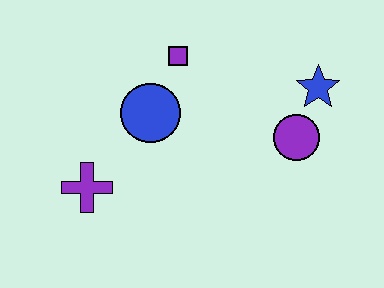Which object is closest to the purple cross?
The blue circle is closest to the purple cross.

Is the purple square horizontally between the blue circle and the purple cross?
No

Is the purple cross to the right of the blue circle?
No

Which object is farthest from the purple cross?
The blue star is farthest from the purple cross.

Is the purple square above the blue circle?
Yes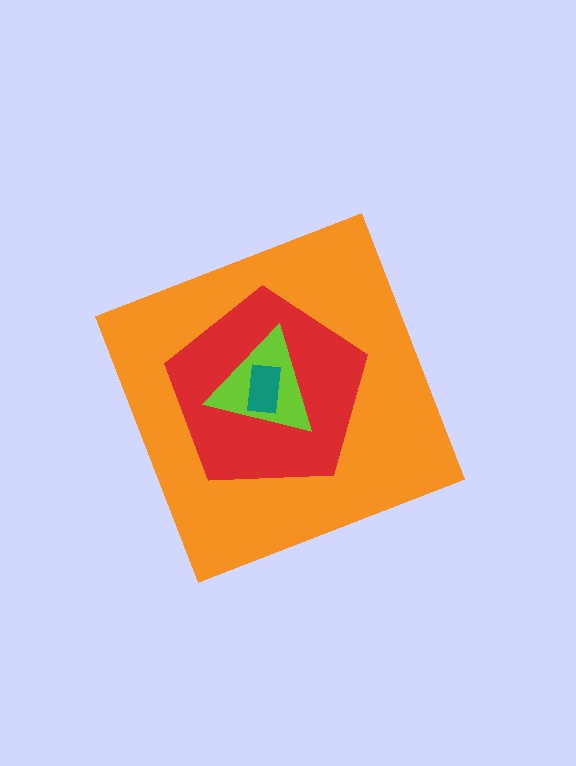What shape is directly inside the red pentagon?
The lime triangle.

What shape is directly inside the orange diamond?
The red pentagon.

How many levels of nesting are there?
4.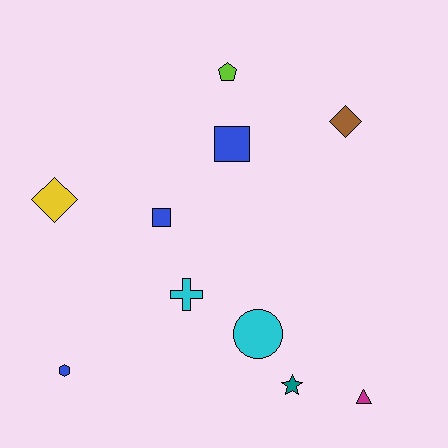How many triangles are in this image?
There is 1 triangle.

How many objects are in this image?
There are 10 objects.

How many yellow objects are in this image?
There is 1 yellow object.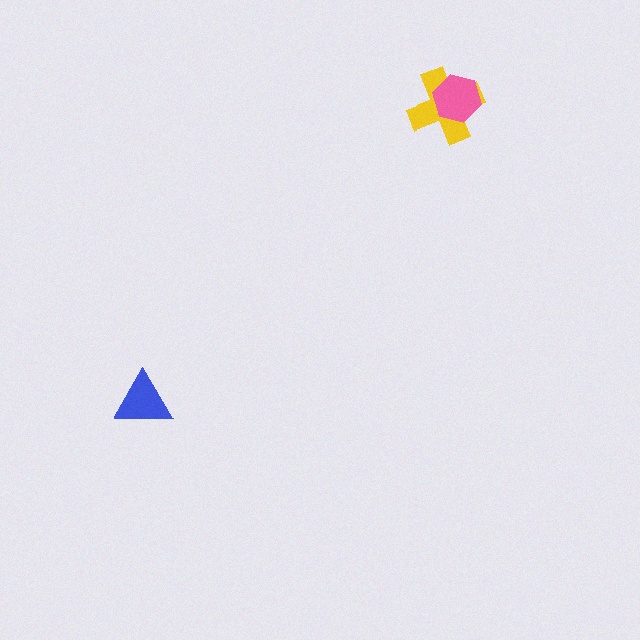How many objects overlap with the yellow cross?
1 object overlaps with the yellow cross.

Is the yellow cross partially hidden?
Yes, it is partially covered by another shape.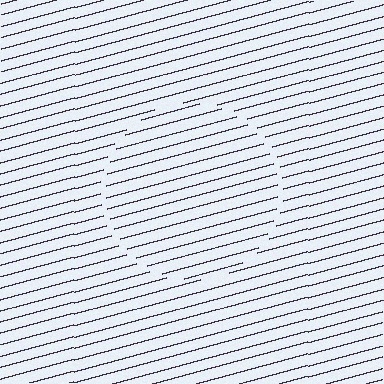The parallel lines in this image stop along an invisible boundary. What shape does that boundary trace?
An illusory circle. The interior of the shape contains the same grating, shifted by half a period — the contour is defined by the phase discontinuity where line-ends from the inner and outer gratings abut.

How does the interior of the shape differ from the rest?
The interior of the shape contains the same grating, shifted by half a period — the contour is defined by the phase discontinuity where line-ends from the inner and outer gratings abut.